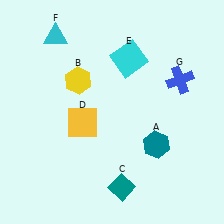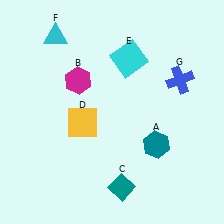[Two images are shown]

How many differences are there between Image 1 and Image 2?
There is 1 difference between the two images.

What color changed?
The hexagon (B) changed from yellow in Image 1 to magenta in Image 2.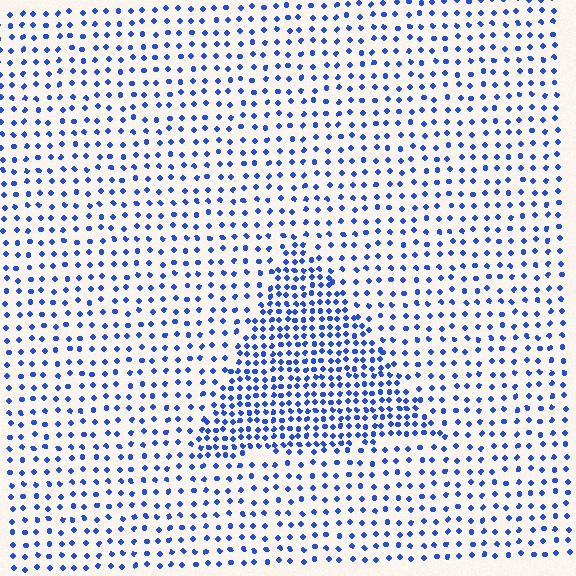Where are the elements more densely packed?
The elements are more densely packed inside the triangle boundary.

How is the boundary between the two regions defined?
The boundary is defined by a change in element density (approximately 2.1x ratio). All elements are the same color, size, and shape.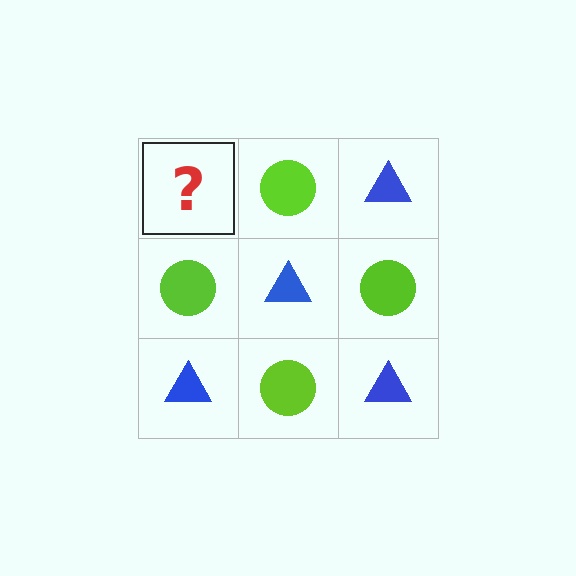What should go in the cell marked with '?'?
The missing cell should contain a blue triangle.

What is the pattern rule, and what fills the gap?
The rule is that it alternates blue triangle and lime circle in a checkerboard pattern. The gap should be filled with a blue triangle.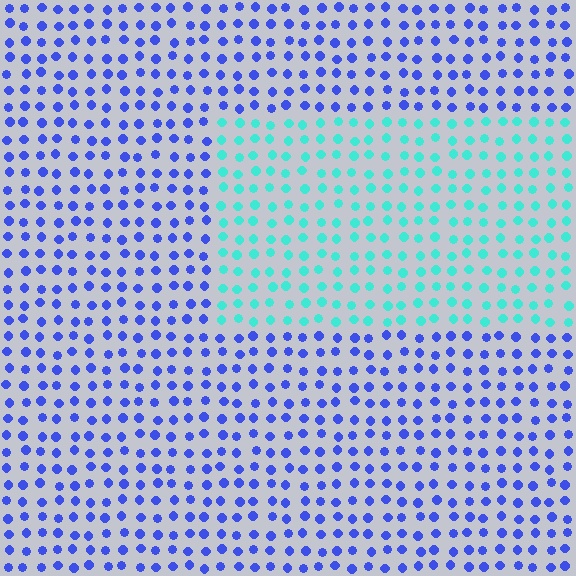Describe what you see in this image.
The image is filled with small blue elements in a uniform arrangement. A rectangle-shaped region is visible where the elements are tinted to a slightly different hue, forming a subtle color boundary.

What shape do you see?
I see a rectangle.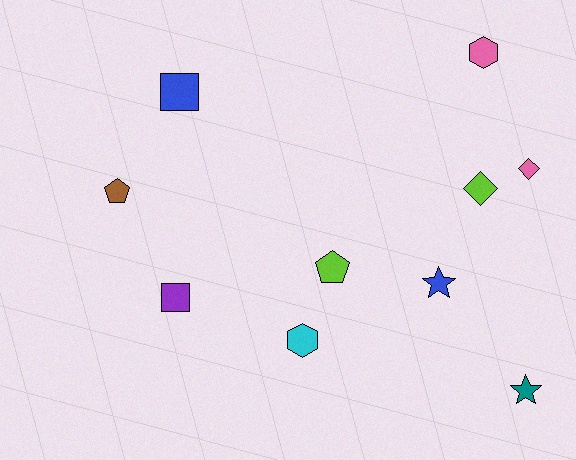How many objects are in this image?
There are 10 objects.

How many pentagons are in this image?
There are 2 pentagons.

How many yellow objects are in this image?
There are no yellow objects.